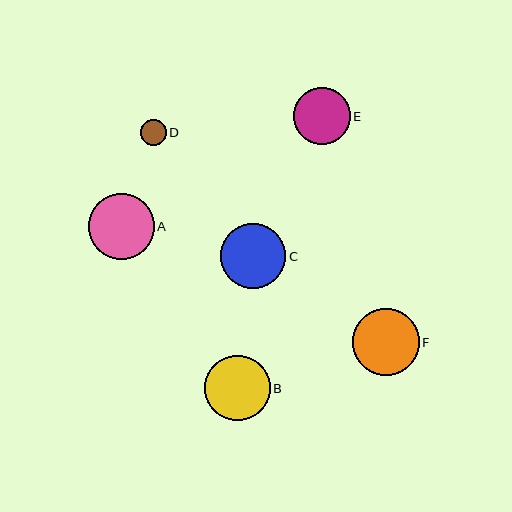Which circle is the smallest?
Circle D is the smallest with a size of approximately 26 pixels.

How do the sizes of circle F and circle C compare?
Circle F and circle C are approximately the same size.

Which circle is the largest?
Circle F is the largest with a size of approximately 67 pixels.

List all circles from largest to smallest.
From largest to smallest: F, A, B, C, E, D.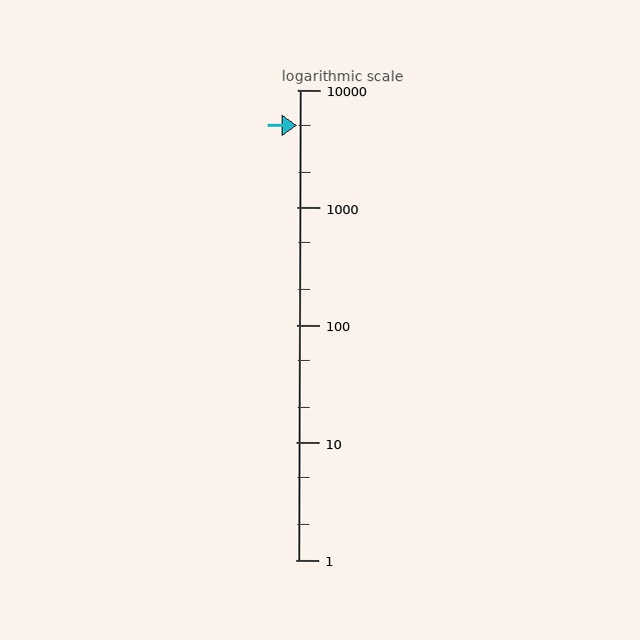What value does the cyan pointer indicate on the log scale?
The pointer indicates approximately 5000.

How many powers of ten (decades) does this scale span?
The scale spans 4 decades, from 1 to 10000.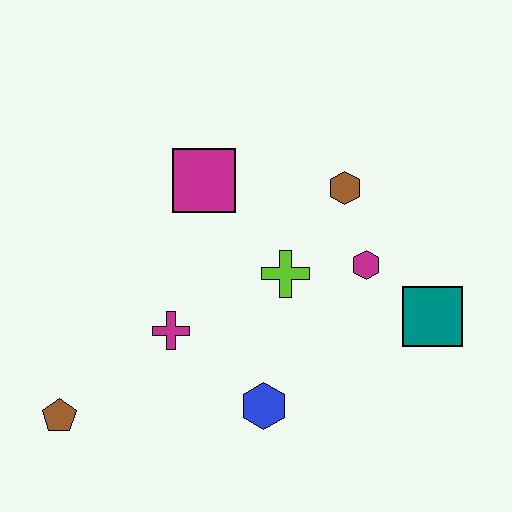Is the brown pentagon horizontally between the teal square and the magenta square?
No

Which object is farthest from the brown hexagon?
The brown pentagon is farthest from the brown hexagon.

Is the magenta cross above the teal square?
No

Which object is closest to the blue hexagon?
The magenta cross is closest to the blue hexagon.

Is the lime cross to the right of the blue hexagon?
Yes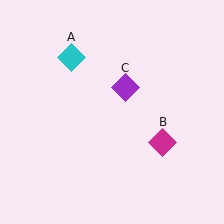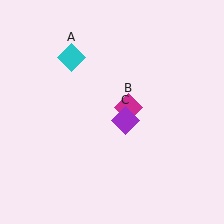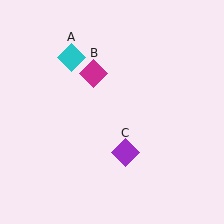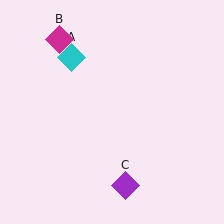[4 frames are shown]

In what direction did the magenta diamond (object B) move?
The magenta diamond (object B) moved up and to the left.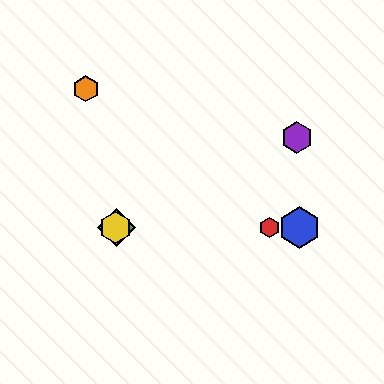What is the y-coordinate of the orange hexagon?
The orange hexagon is at y≈89.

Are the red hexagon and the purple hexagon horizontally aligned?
No, the red hexagon is at y≈227 and the purple hexagon is at y≈138.